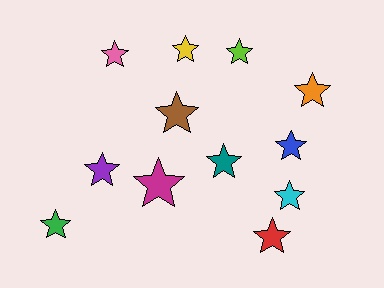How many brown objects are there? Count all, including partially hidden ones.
There is 1 brown object.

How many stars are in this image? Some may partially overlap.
There are 12 stars.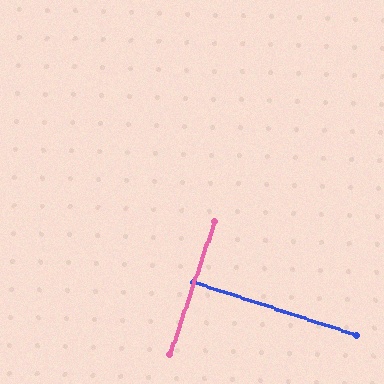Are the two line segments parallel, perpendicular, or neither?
Perpendicular — they meet at approximately 90°.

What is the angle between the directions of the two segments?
Approximately 90 degrees.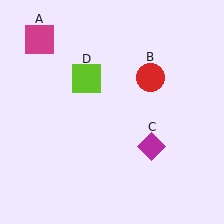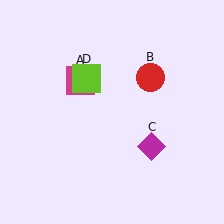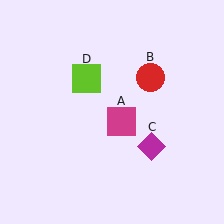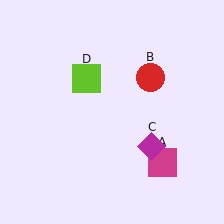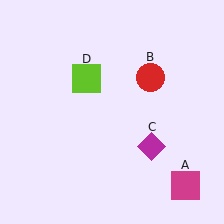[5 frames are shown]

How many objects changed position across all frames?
1 object changed position: magenta square (object A).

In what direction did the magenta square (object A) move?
The magenta square (object A) moved down and to the right.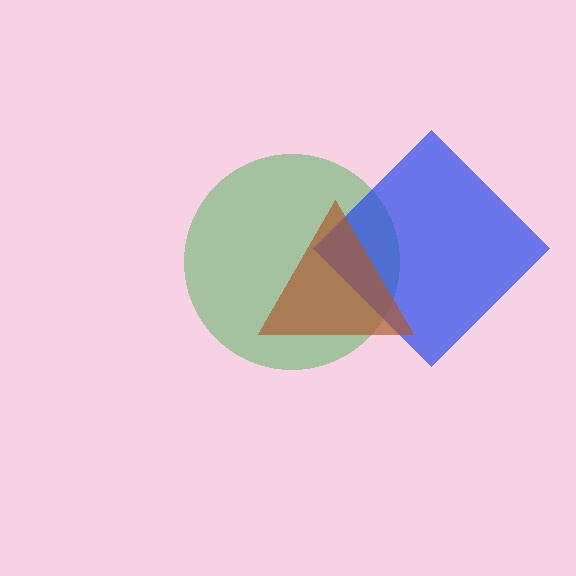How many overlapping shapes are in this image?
There are 3 overlapping shapes in the image.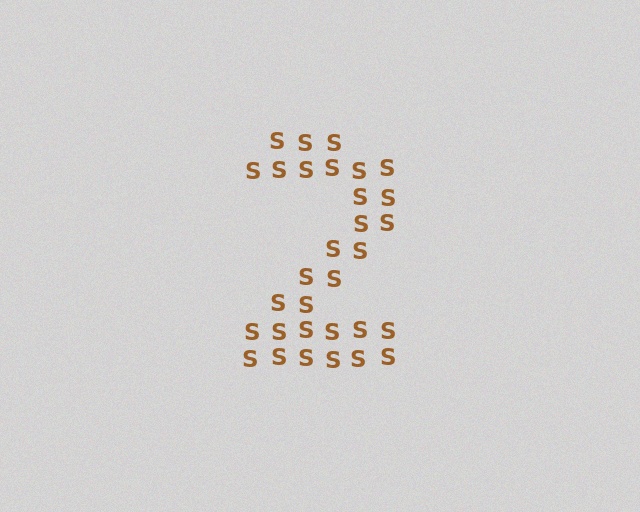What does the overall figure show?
The overall figure shows the digit 2.